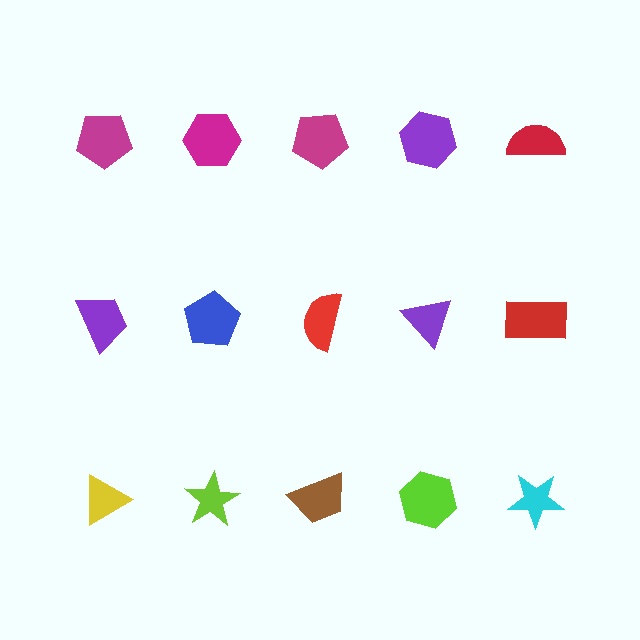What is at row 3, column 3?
A brown trapezoid.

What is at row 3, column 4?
A lime hexagon.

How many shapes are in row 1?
5 shapes.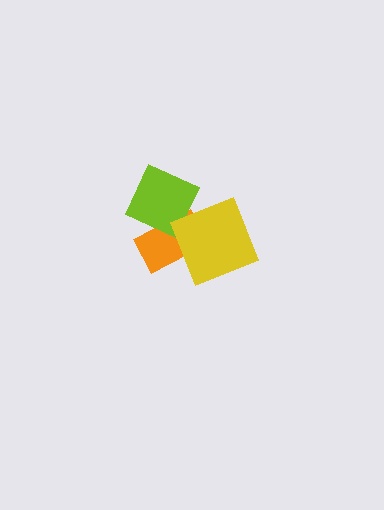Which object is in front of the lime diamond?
The yellow diamond is in front of the lime diamond.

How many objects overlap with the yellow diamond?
2 objects overlap with the yellow diamond.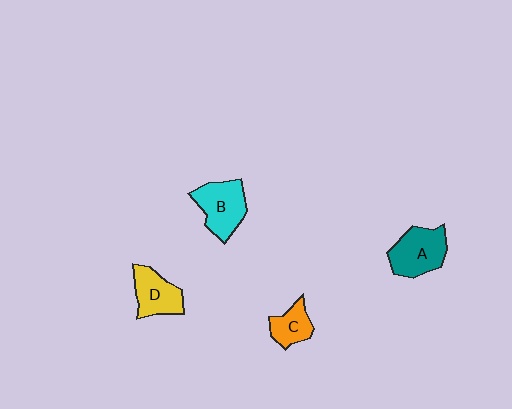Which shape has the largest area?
Shape A (teal).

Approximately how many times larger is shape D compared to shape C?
Approximately 1.4 times.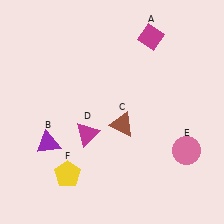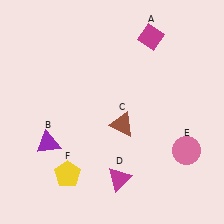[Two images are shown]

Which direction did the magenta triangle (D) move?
The magenta triangle (D) moved down.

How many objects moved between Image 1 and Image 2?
1 object moved between the two images.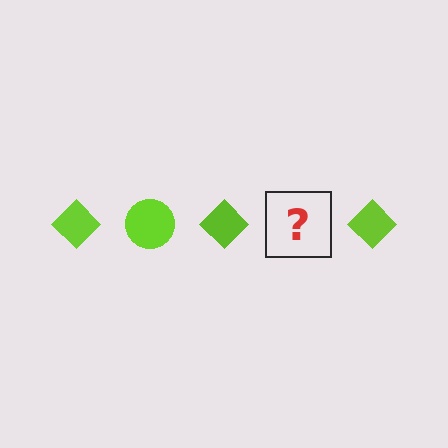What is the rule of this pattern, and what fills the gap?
The rule is that the pattern cycles through diamond, circle shapes in lime. The gap should be filled with a lime circle.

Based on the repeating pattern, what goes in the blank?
The blank should be a lime circle.